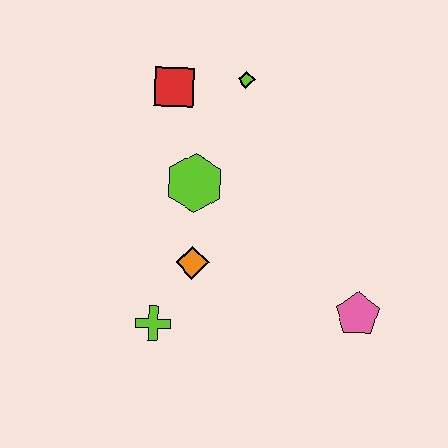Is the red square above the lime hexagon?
Yes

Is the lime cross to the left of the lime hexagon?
Yes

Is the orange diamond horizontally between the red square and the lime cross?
No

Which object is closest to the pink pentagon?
The orange diamond is closest to the pink pentagon.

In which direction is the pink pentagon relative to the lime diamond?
The pink pentagon is below the lime diamond.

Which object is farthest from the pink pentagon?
The red square is farthest from the pink pentagon.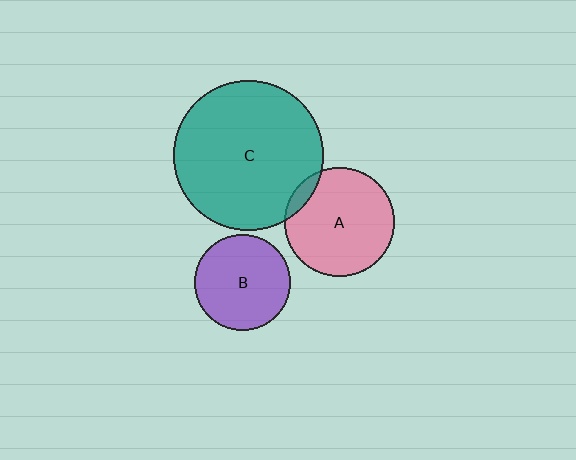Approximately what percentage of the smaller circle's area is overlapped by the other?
Approximately 10%.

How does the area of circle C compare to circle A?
Approximately 1.9 times.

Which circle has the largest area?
Circle C (teal).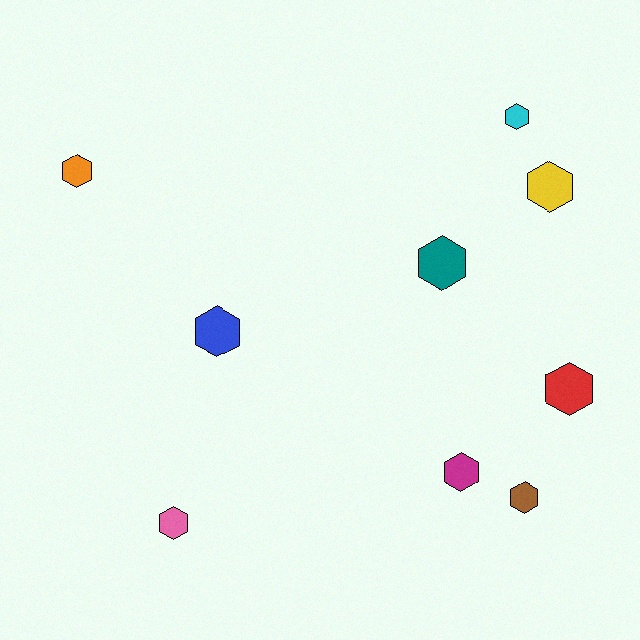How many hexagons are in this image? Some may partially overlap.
There are 9 hexagons.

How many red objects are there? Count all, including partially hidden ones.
There is 1 red object.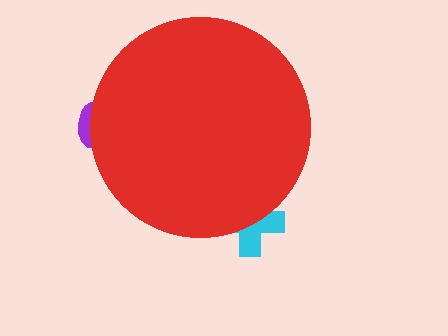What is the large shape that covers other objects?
A red circle.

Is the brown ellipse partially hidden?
Yes, the brown ellipse is partially hidden behind the red circle.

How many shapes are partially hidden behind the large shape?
3 shapes are partially hidden.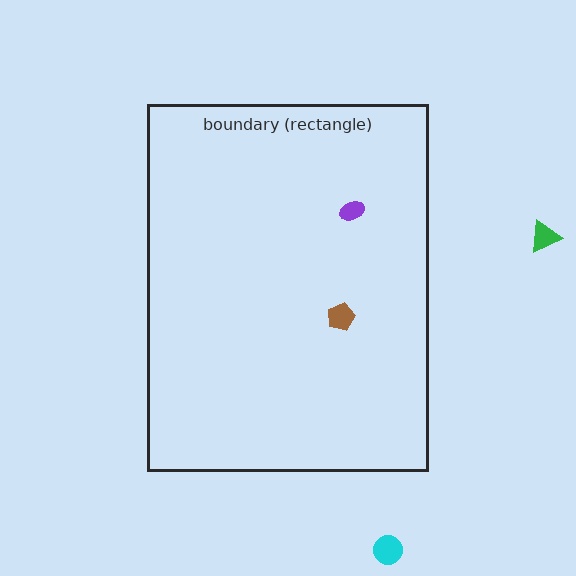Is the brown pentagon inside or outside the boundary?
Inside.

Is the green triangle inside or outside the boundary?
Outside.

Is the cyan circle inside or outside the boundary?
Outside.